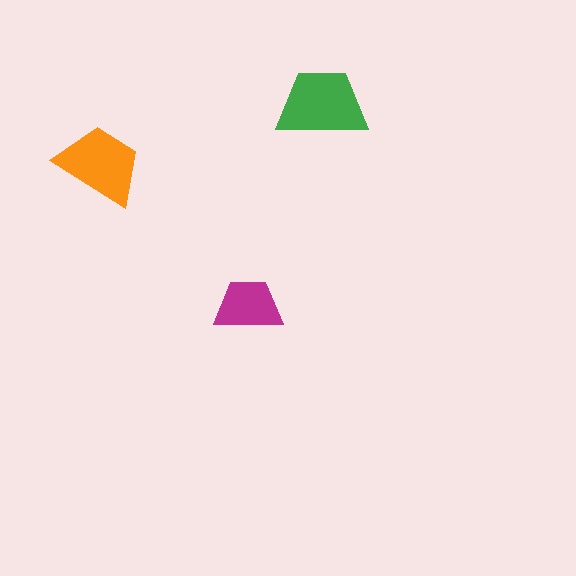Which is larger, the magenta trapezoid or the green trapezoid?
The green one.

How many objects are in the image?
There are 3 objects in the image.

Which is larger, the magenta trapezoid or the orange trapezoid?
The orange one.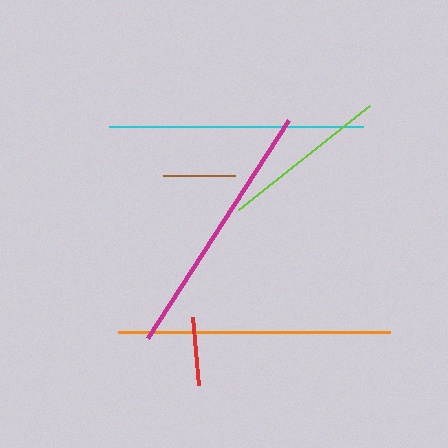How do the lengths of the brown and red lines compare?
The brown and red lines are approximately the same length.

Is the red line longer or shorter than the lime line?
The lime line is longer than the red line.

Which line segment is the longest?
The orange line is the longest at approximately 272 pixels.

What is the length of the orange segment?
The orange segment is approximately 272 pixels long.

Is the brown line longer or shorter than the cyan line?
The cyan line is longer than the brown line.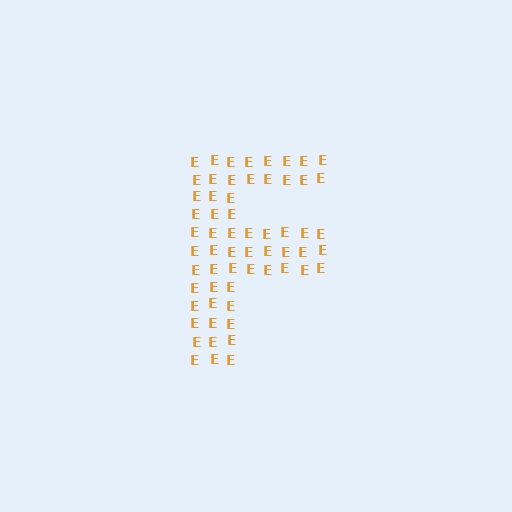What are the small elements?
The small elements are letter E's.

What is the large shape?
The large shape is the letter F.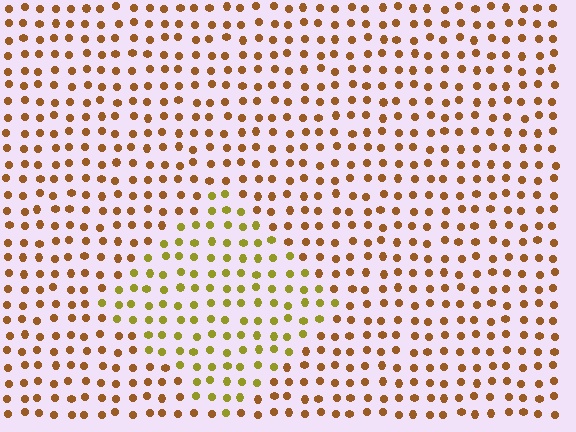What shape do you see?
I see a diamond.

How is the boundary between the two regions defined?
The boundary is defined purely by a slight shift in hue (about 35 degrees). Spacing, size, and orientation are identical on both sides.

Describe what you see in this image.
The image is filled with small brown elements in a uniform arrangement. A diamond-shaped region is visible where the elements are tinted to a slightly different hue, forming a subtle color boundary.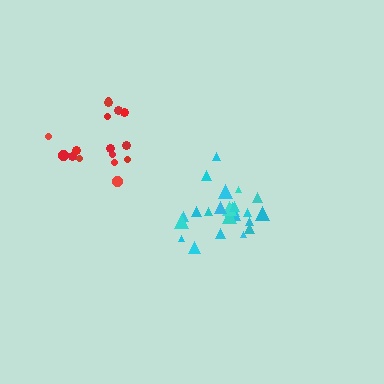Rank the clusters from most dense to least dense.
cyan, red.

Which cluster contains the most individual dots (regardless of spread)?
Cyan (23).